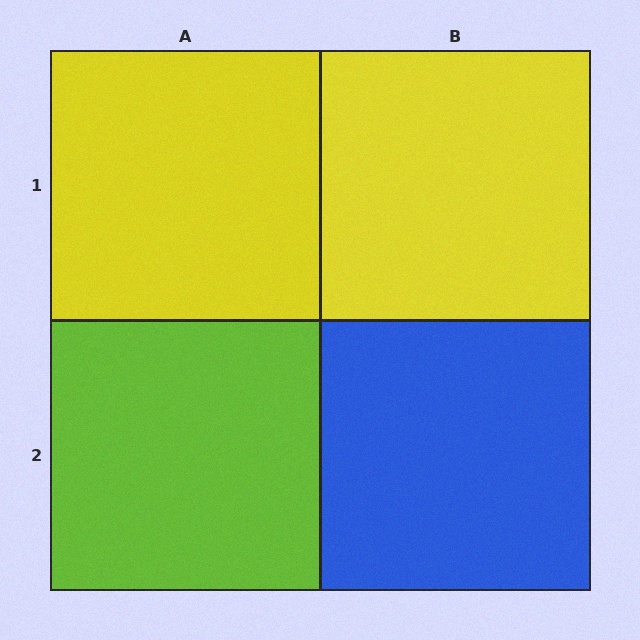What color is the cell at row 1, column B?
Yellow.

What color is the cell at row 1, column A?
Yellow.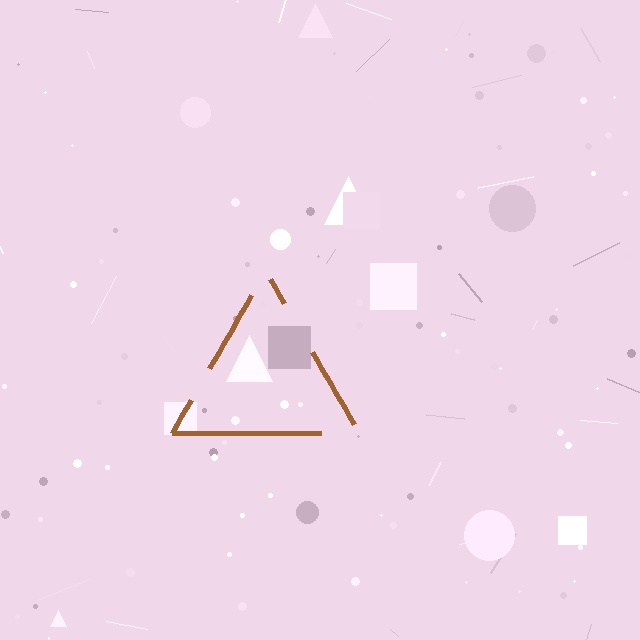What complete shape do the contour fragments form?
The contour fragments form a triangle.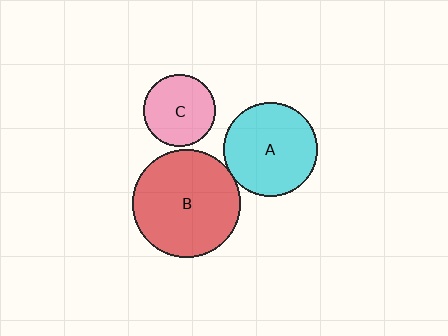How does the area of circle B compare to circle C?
Approximately 2.2 times.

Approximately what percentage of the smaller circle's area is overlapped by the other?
Approximately 5%.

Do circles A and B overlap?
Yes.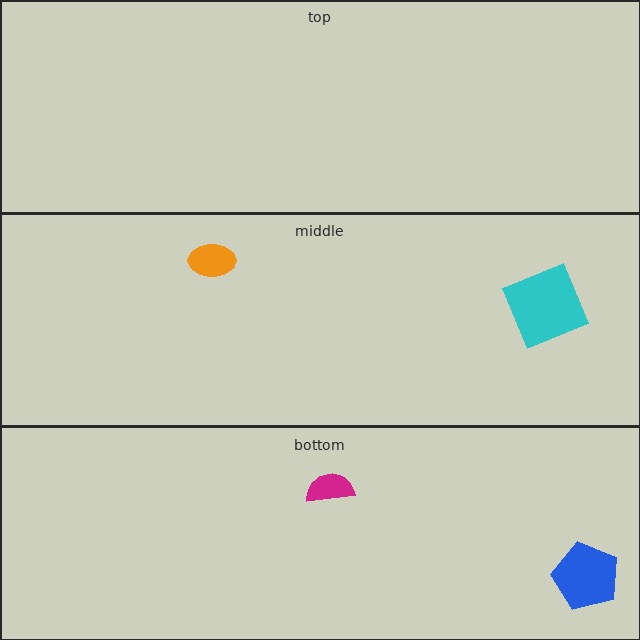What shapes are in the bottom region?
The blue pentagon, the magenta semicircle.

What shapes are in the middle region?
The cyan square, the orange ellipse.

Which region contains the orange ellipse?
The middle region.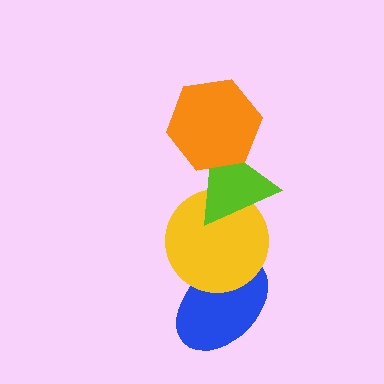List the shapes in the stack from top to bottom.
From top to bottom: the orange hexagon, the lime triangle, the yellow circle, the blue ellipse.